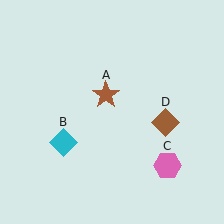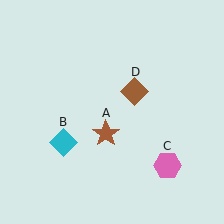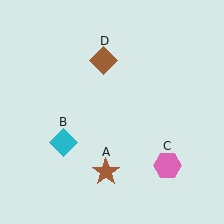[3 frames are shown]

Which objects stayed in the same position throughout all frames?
Cyan diamond (object B) and pink hexagon (object C) remained stationary.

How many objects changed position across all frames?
2 objects changed position: brown star (object A), brown diamond (object D).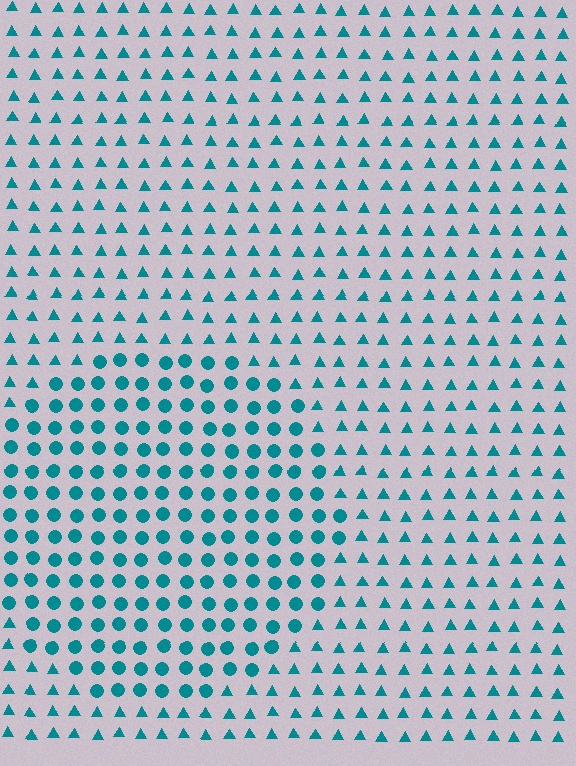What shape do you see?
I see a circle.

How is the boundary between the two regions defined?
The boundary is defined by a change in element shape: circles inside vs. triangles outside. All elements share the same color and spacing.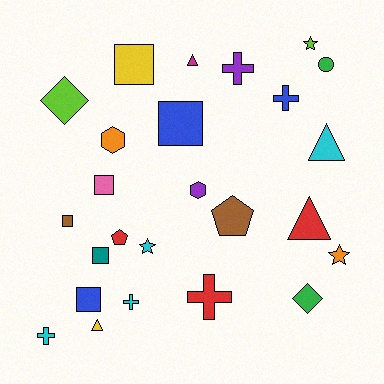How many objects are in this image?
There are 25 objects.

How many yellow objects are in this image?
There are 2 yellow objects.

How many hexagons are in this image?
There are 2 hexagons.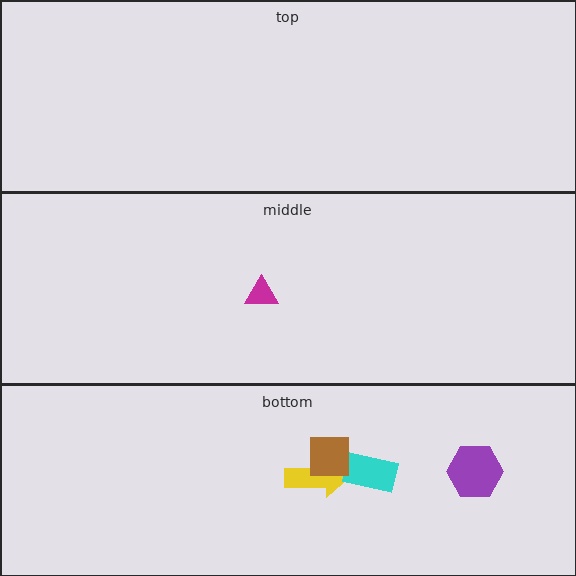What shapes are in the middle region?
The magenta triangle.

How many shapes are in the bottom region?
4.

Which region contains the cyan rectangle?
The bottom region.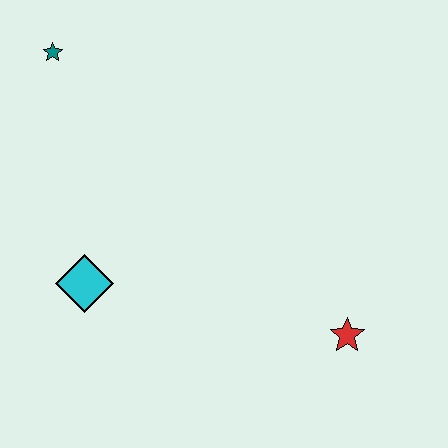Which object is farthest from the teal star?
The red star is farthest from the teal star.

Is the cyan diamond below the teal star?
Yes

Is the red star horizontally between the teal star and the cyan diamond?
No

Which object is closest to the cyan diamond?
The teal star is closest to the cyan diamond.